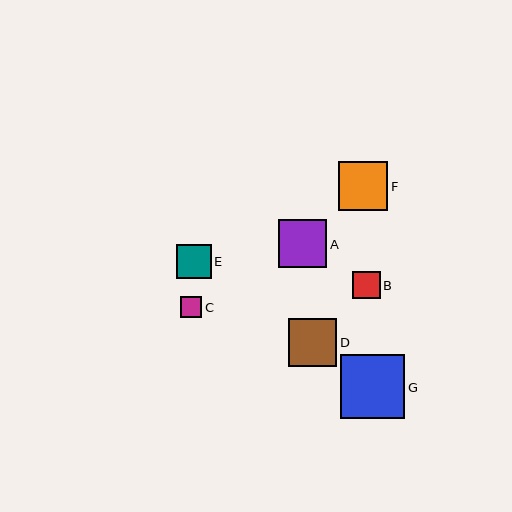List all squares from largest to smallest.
From largest to smallest: G, F, D, A, E, B, C.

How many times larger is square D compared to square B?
Square D is approximately 1.8 times the size of square B.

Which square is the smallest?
Square C is the smallest with a size of approximately 21 pixels.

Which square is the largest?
Square G is the largest with a size of approximately 64 pixels.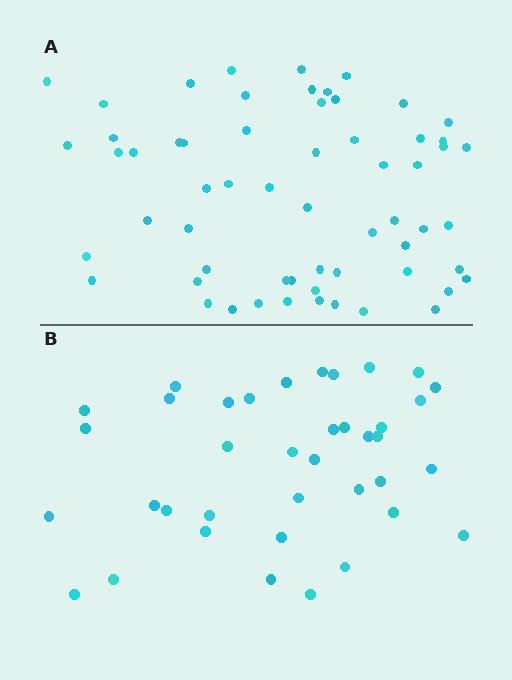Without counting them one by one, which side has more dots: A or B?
Region A (the top region) has more dots.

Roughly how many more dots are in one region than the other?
Region A has approximately 20 more dots than region B.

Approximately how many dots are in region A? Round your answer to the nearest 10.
About 60 dots.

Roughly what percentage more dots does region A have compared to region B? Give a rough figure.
About 60% more.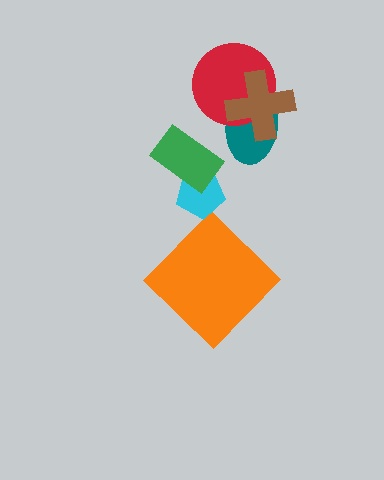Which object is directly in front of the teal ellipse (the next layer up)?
The red circle is directly in front of the teal ellipse.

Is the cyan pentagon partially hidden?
Yes, it is partially covered by another shape.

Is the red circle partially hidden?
Yes, it is partially covered by another shape.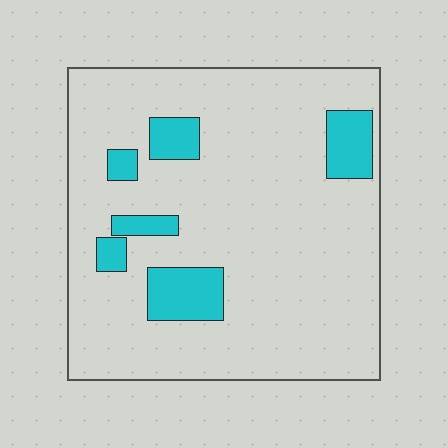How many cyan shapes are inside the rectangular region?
6.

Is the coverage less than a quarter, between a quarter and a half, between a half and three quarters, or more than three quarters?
Less than a quarter.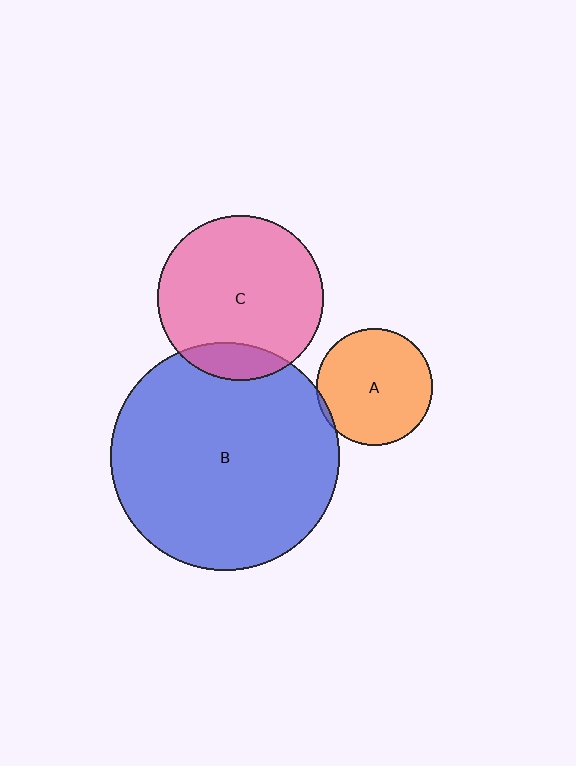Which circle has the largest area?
Circle B (blue).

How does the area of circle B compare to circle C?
Approximately 1.9 times.